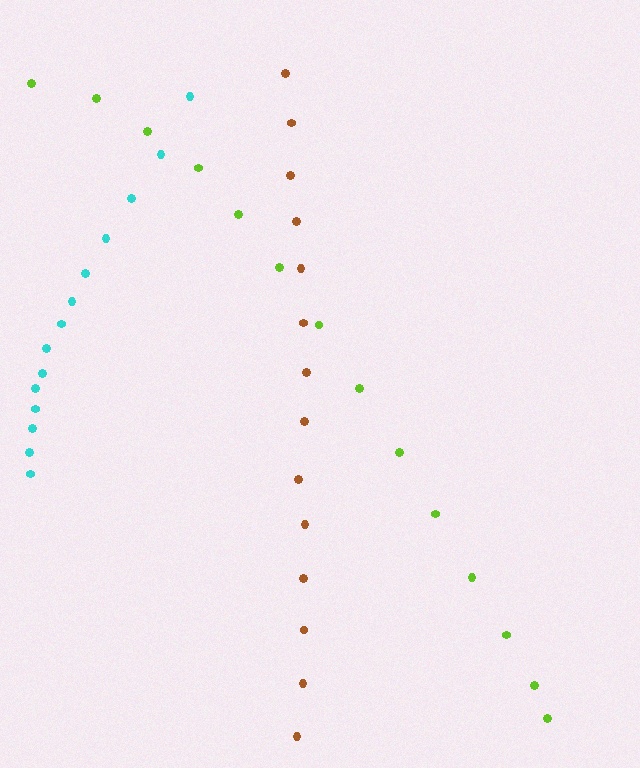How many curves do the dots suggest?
There are 3 distinct paths.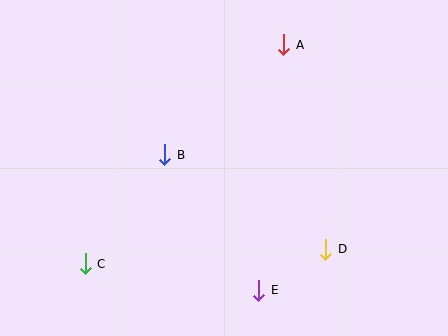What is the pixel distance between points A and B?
The distance between A and B is 162 pixels.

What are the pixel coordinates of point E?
Point E is at (259, 290).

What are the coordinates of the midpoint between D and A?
The midpoint between D and A is at (305, 147).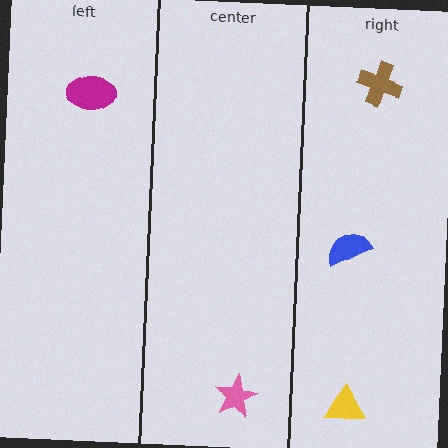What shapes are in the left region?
The magenta ellipse.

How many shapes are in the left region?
1.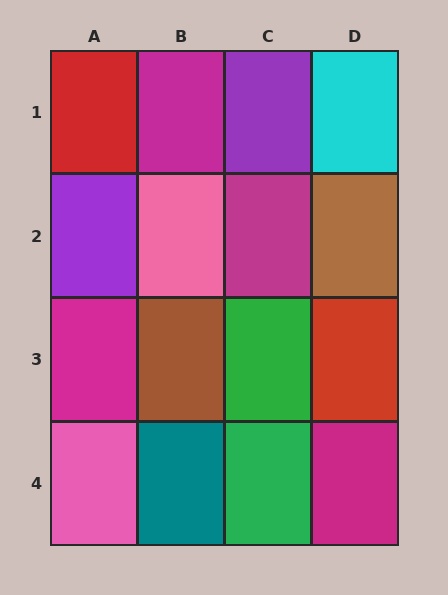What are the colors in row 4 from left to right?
Pink, teal, green, magenta.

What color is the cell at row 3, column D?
Red.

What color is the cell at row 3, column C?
Green.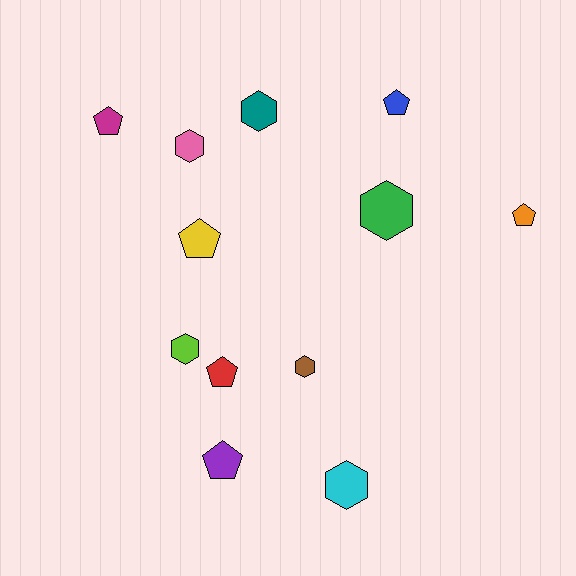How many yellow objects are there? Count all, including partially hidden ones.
There is 1 yellow object.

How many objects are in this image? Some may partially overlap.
There are 12 objects.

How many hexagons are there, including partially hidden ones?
There are 6 hexagons.